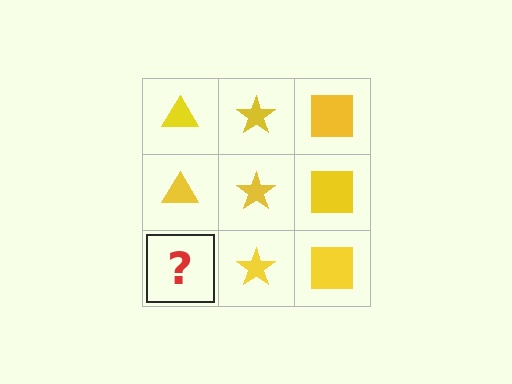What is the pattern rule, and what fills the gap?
The rule is that each column has a consistent shape. The gap should be filled with a yellow triangle.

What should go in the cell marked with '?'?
The missing cell should contain a yellow triangle.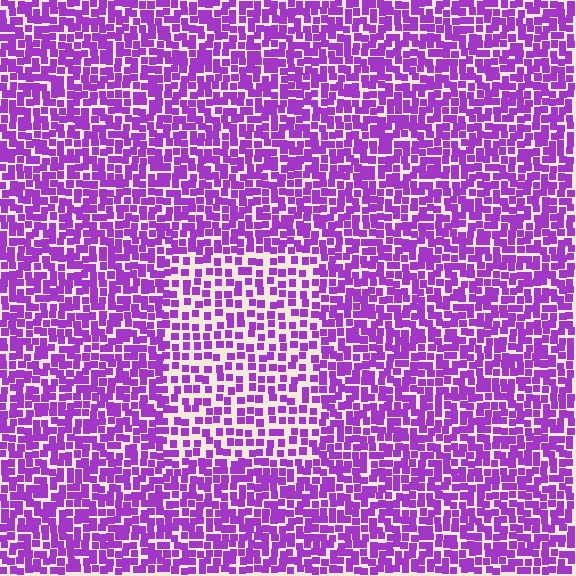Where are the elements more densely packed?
The elements are more densely packed outside the rectangle boundary.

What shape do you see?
I see a rectangle.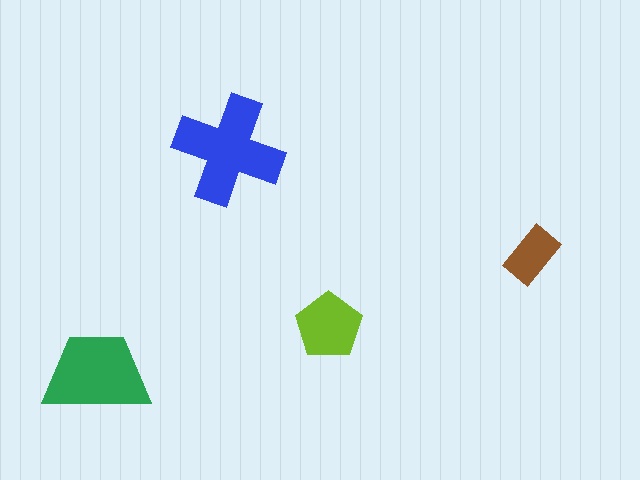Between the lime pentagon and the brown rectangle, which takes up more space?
The lime pentagon.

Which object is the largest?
The blue cross.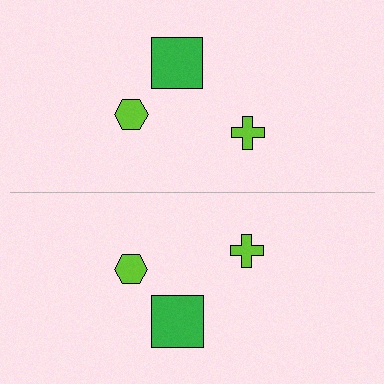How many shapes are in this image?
There are 6 shapes in this image.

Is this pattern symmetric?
Yes, this pattern has bilateral (reflection) symmetry.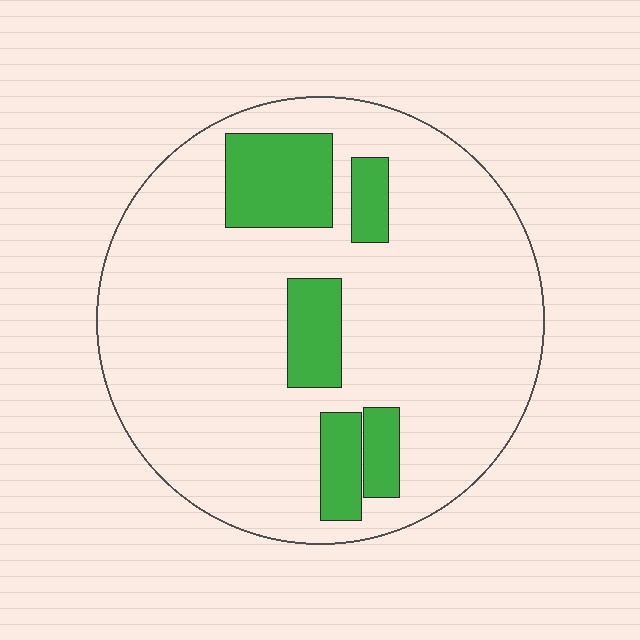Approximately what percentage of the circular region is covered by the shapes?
Approximately 15%.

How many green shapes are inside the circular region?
5.